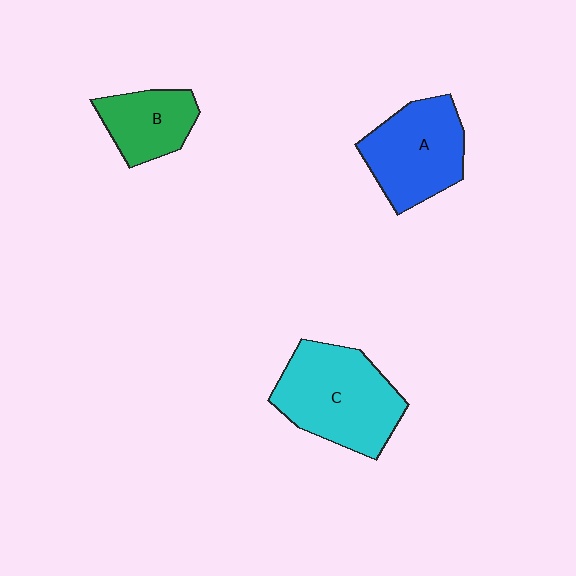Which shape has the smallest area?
Shape B (green).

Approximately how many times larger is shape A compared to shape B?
Approximately 1.5 times.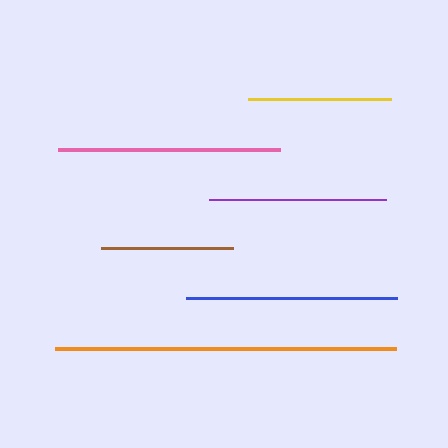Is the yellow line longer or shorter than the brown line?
The yellow line is longer than the brown line.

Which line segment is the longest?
The orange line is the longest at approximately 341 pixels.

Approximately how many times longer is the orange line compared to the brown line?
The orange line is approximately 2.6 times the length of the brown line.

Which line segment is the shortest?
The brown line is the shortest at approximately 133 pixels.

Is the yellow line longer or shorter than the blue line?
The blue line is longer than the yellow line.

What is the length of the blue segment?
The blue segment is approximately 211 pixels long.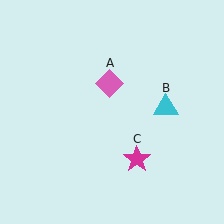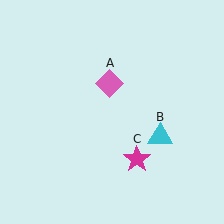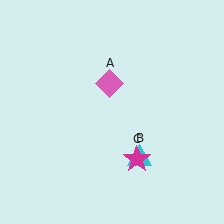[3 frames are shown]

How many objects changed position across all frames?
1 object changed position: cyan triangle (object B).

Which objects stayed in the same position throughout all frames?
Pink diamond (object A) and magenta star (object C) remained stationary.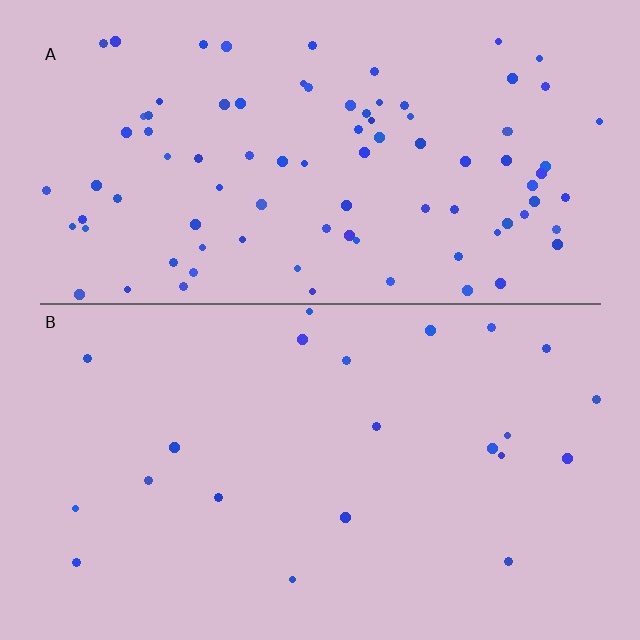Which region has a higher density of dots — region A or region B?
A (the top).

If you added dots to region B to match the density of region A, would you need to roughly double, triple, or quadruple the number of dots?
Approximately quadruple.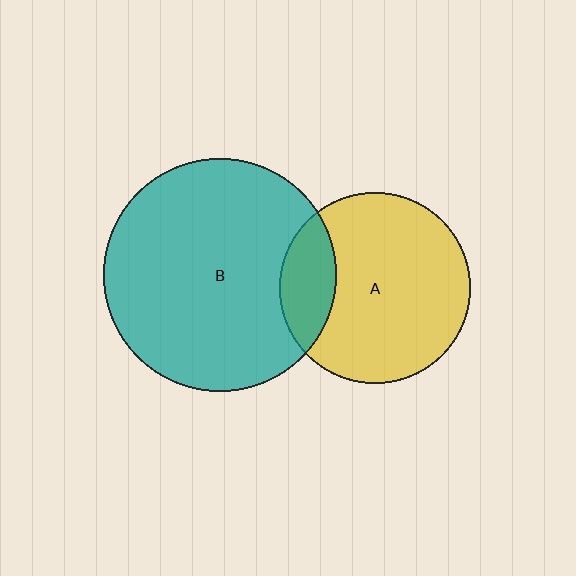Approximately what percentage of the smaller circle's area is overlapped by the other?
Approximately 20%.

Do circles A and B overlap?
Yes.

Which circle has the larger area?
Circle B (teal).